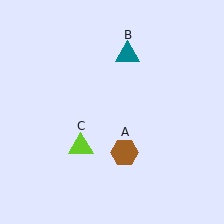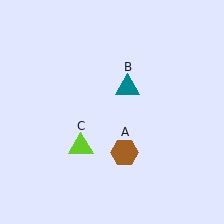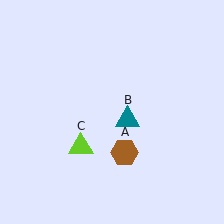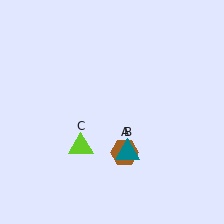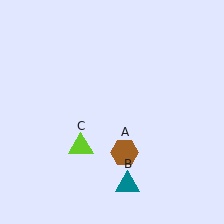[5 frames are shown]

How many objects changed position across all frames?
1 object changed position: teal triangle (object B).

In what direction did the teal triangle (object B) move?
The teal triangle (object B) moved down.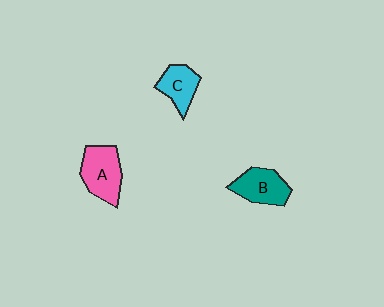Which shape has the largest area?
Shape A (pink).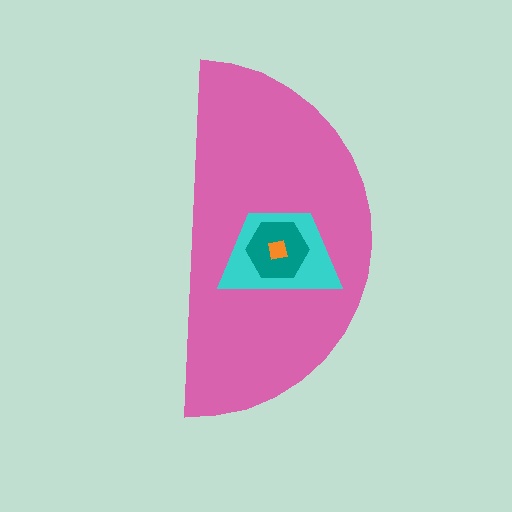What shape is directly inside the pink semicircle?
The cyan trapezoid.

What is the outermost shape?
The pink semicircle.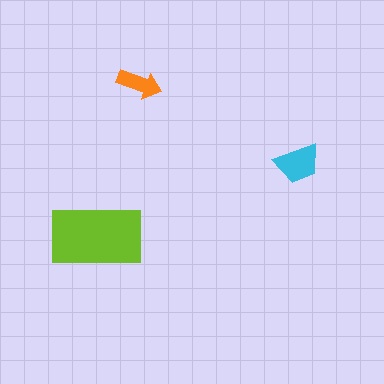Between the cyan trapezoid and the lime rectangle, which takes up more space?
The lime rectangle.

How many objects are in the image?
There are 3 objects in the image.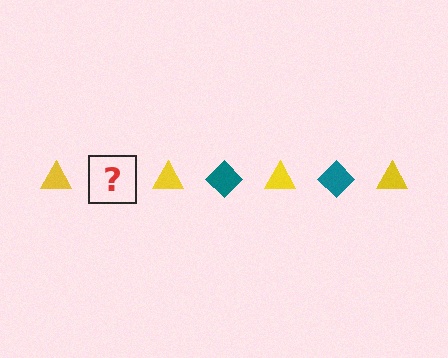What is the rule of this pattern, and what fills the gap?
The rule is that the pattern alternates between yellow triangle and teal diamond. The gap should be filled with a teal diamond.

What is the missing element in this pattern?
The missing element is a teal diamond.